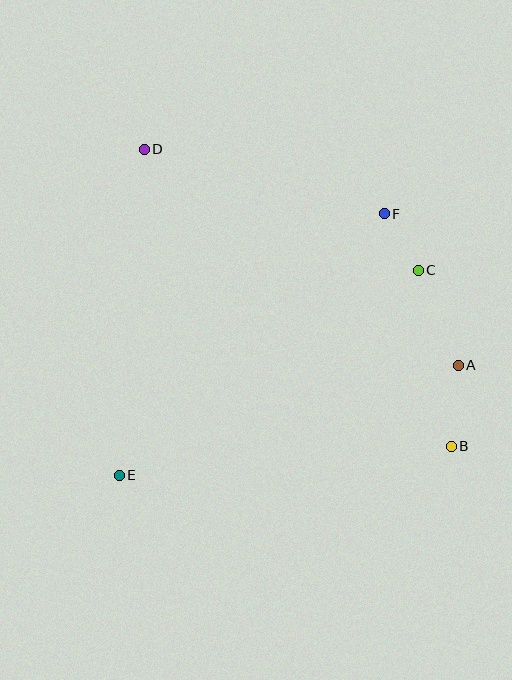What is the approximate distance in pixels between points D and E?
The distance between D and E is approximately 327 pixels.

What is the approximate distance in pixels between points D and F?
The distance between D and F is approximately 249 pixels.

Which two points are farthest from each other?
Points B and D are farthest from each other.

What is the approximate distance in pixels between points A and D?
The distance between A and D is approximately 381 pixels.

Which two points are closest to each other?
Points C and F are closest to each other.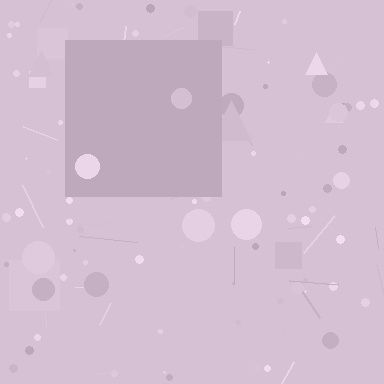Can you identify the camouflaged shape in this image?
The camouflaged shape is a square.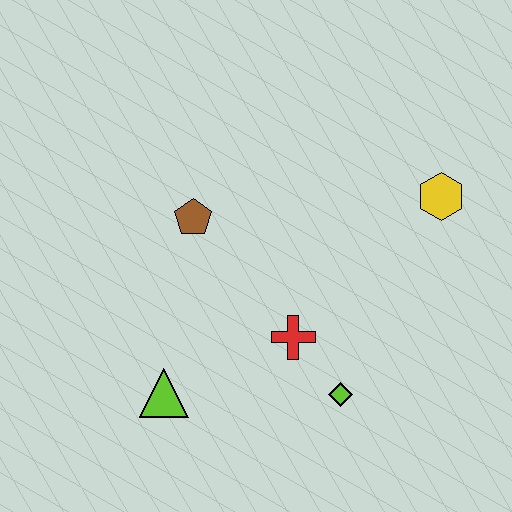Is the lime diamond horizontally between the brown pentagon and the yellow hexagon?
Yes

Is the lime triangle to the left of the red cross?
Yes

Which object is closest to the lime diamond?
The red cross is closest to the lime diamond.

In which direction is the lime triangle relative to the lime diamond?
The lime triangle is to the left of the lime diamond.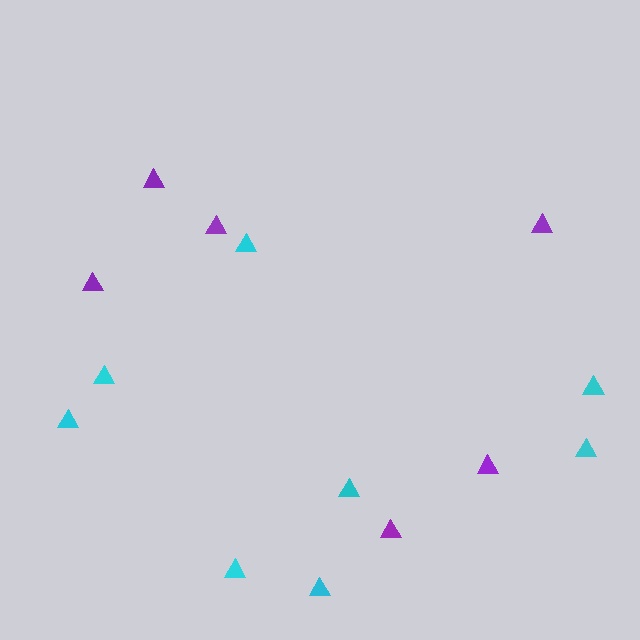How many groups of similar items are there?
There are 2 groups: one group of cyan triangles (8) and one group of purple triangles (6).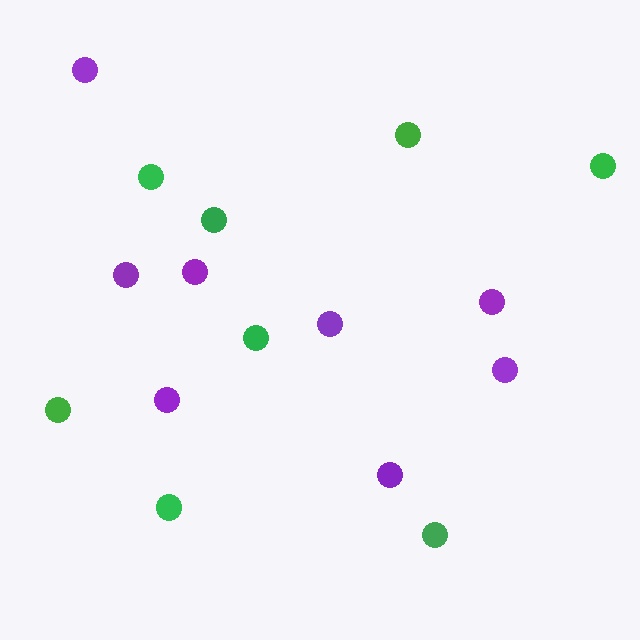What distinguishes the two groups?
There are 2 groups: one group of green circles (8) and one group of purple circles (8).